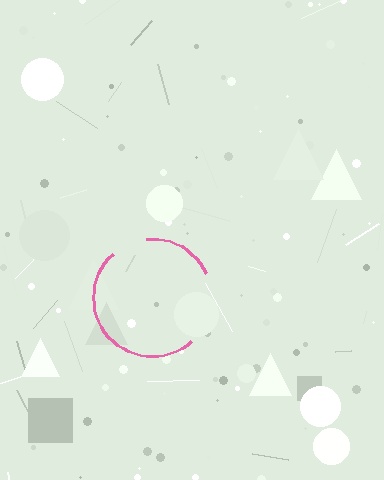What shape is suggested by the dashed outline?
The dashed outline suggests a circle.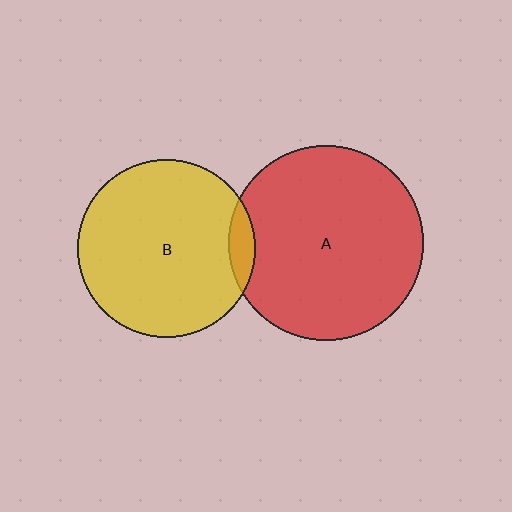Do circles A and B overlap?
Yes.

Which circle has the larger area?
Circle A (red).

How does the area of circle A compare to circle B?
Approximately 1.2 times.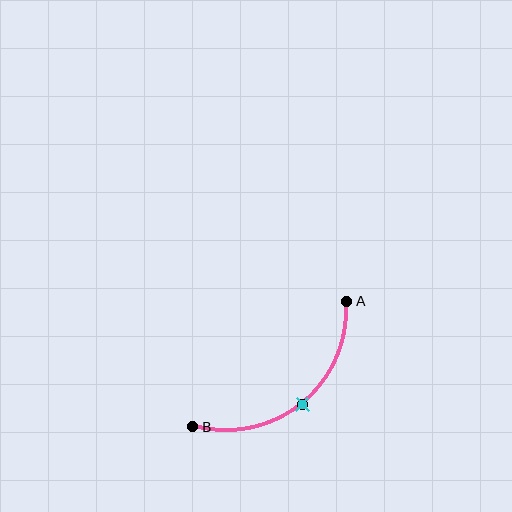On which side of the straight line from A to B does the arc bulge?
The arc bulges below and to the right of the straight line connecting A and B.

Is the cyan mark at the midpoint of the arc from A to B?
Yes. The cyan mark lies on the arc at equal arc-length from both A and B — it is the arc midpoint.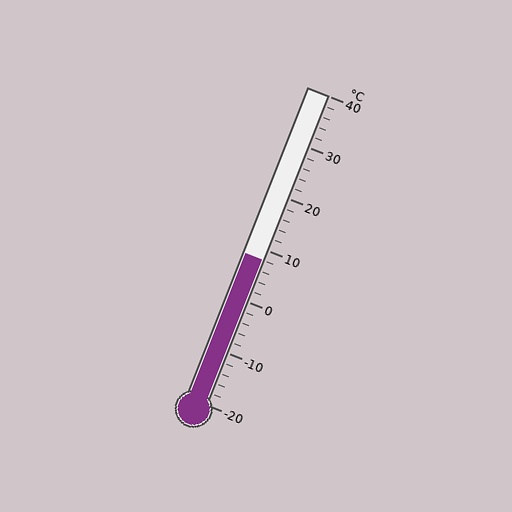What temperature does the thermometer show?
The thermometer shows approximately 8°C.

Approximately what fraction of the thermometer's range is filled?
The thermometer is filled to approximately 45% of its range.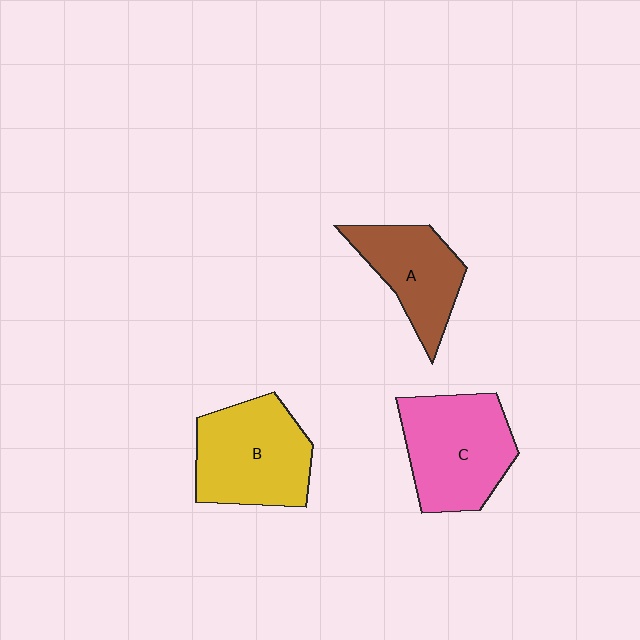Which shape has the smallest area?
Shape A (brown).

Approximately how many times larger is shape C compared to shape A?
Approximately 1.3 times.